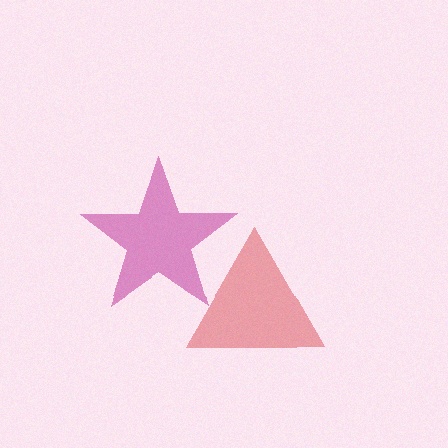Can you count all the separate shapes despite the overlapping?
Yes, there are 2 separate shapes.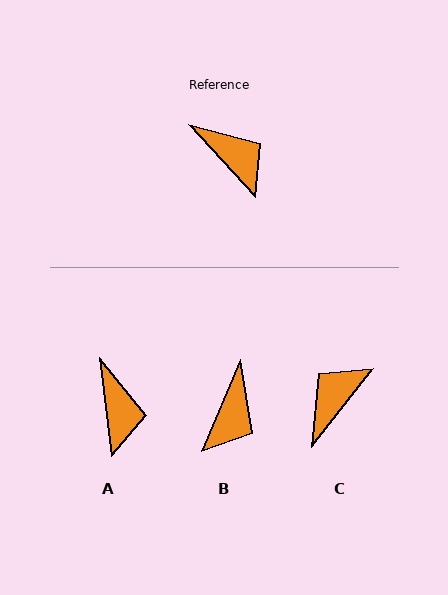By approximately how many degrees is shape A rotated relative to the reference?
Approximately 36 degrees clockwise.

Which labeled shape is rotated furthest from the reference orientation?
C, about 100 degrees away.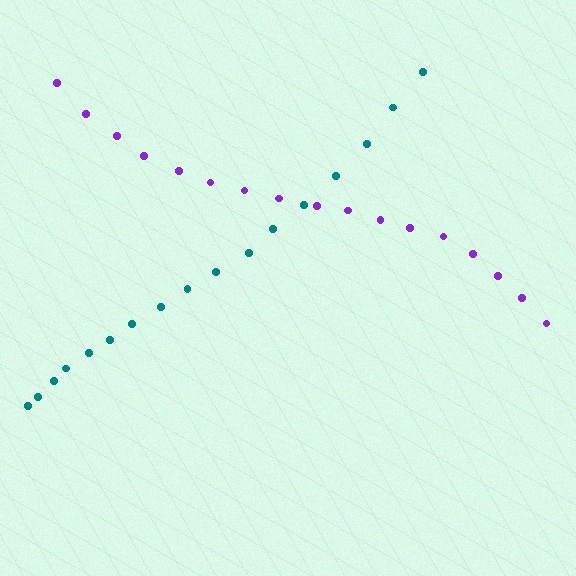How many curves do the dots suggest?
There are 2 distinct paths.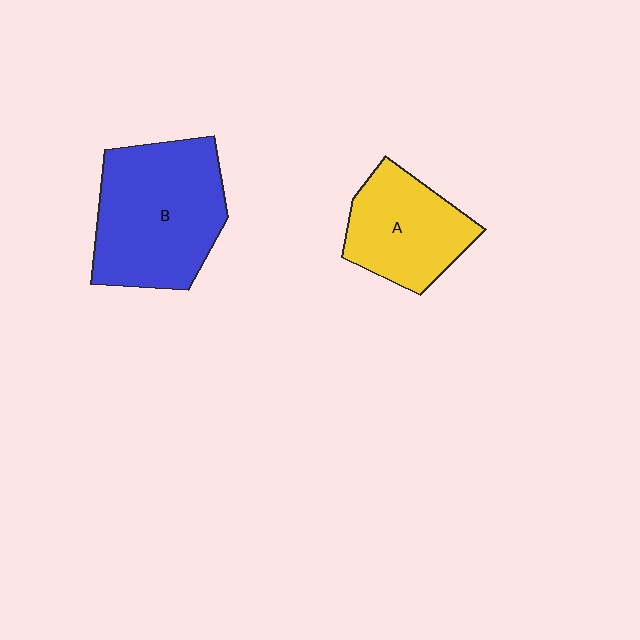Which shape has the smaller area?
Shape A (yellow).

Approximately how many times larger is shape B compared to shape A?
Approximately 1.5 times.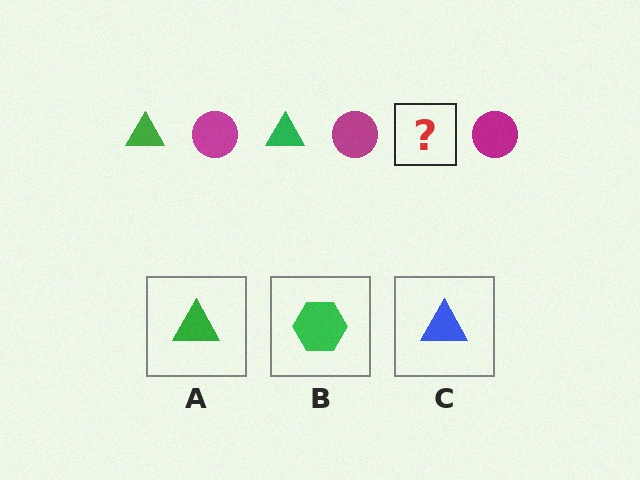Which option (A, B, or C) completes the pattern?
A.